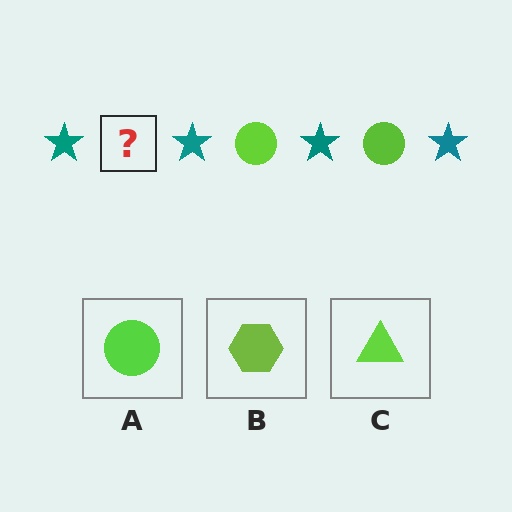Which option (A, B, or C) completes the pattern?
A.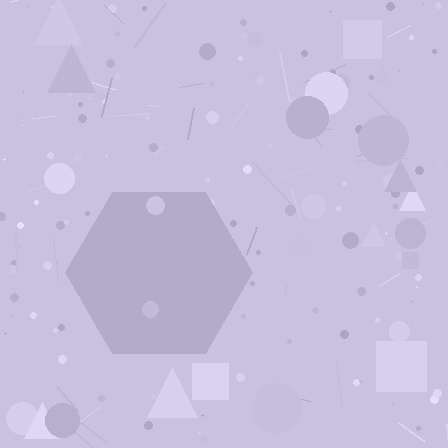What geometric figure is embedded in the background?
A hexagon is embedded in the background.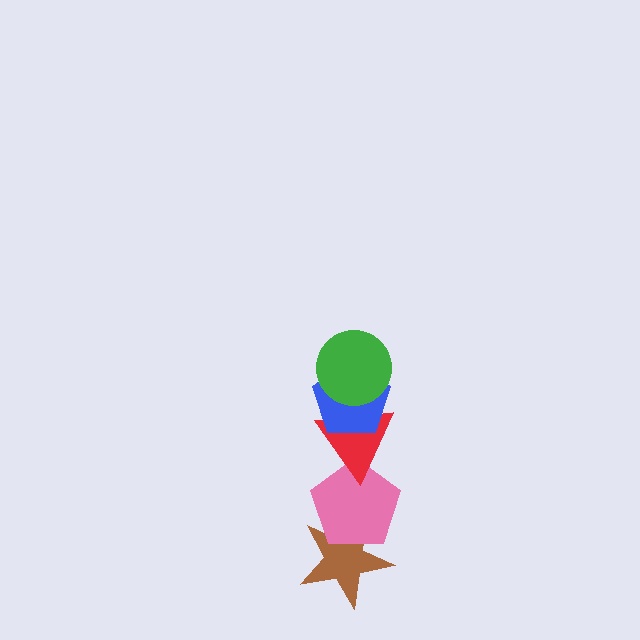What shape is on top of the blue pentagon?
The green circle is on top of the blue pentagon.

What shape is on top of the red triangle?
The blue pentagon is on top of the red triangle.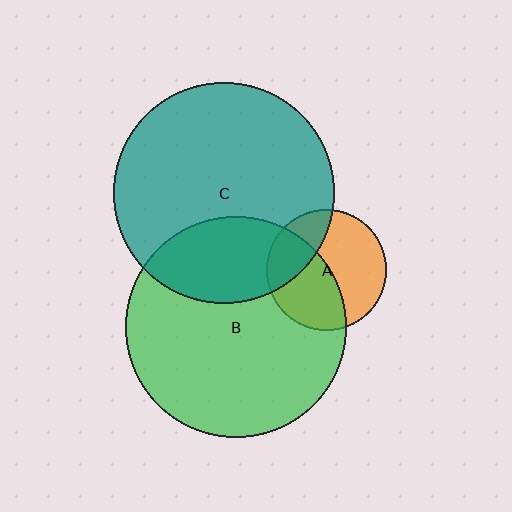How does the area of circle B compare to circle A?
Approximately 3.4 times.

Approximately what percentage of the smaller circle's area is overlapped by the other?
Approximately 50%.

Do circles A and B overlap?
Yes.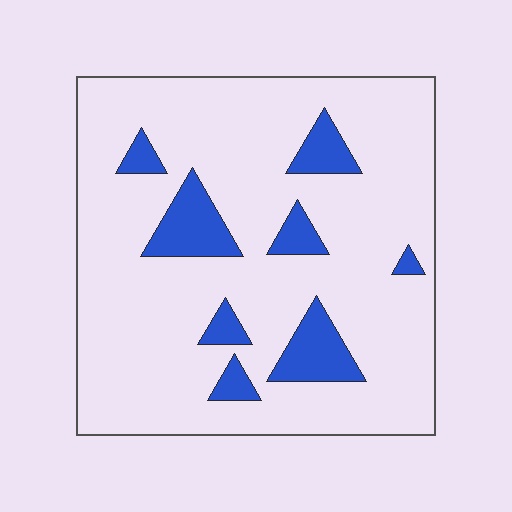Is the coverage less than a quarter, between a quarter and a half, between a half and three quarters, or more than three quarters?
Less than a quarter.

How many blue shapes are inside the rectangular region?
8.